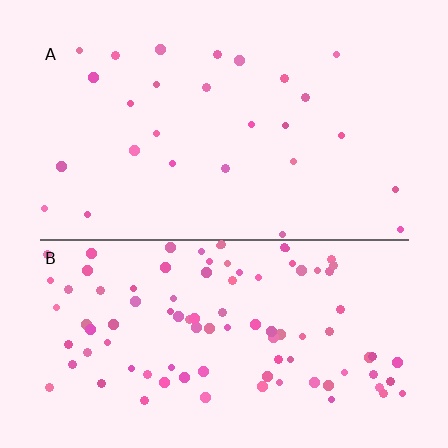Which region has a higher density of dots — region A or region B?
B (the bottom).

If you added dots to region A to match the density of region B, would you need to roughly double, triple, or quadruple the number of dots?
Approximately quadruple.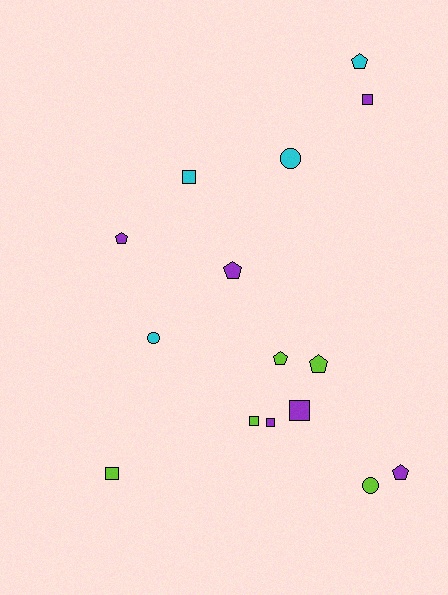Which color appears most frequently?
Purple, with 6 objects.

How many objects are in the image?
There are 15 objects.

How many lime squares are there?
There are 2 lime squares.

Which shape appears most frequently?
Square, with 6 objects.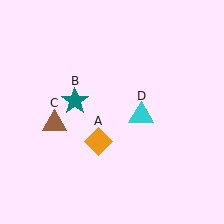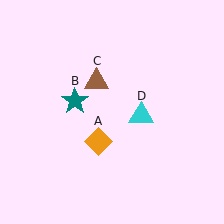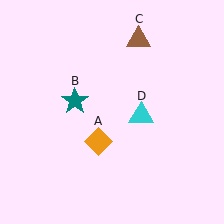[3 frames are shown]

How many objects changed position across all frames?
1 object changed position: brown triangle (object C).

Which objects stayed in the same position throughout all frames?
Orange diamond (object A) and teal star (object B) and cyan triangle (object D) remained stationary.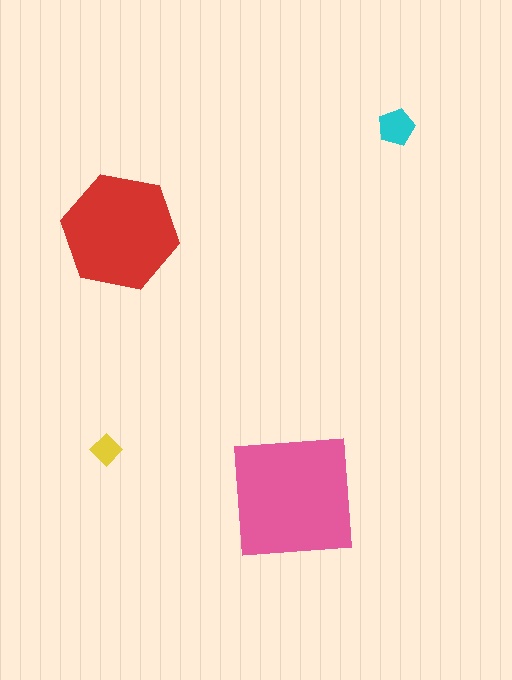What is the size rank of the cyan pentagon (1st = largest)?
3rd.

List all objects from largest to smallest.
The pink square, the red hexagon, the cyan pentagon, the yellow diamond.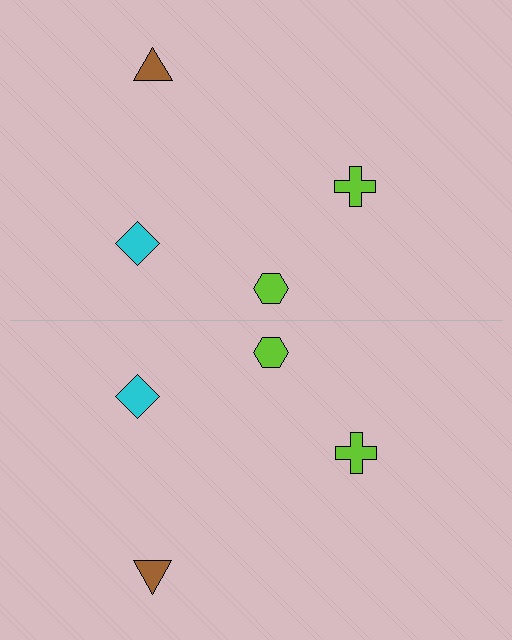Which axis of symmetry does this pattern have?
The pattern has a horizontal axis of symmetry running through the center of the image.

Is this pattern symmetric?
Yes, this pattern has bilateral (reflection) symmetry.